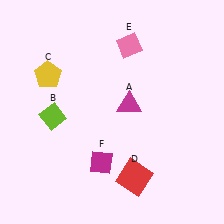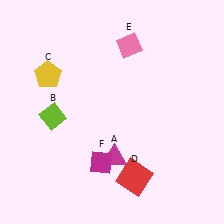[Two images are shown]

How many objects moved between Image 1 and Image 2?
1 object moved between the two images.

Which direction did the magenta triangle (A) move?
The magenta triangle (A) moved down.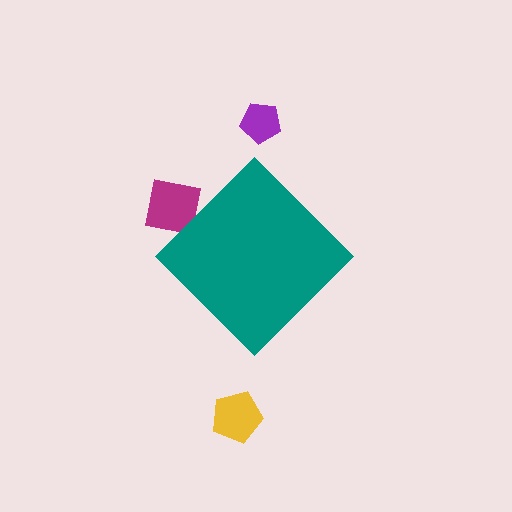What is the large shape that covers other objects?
A teal diamond.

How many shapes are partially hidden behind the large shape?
1 shape is partially hidden.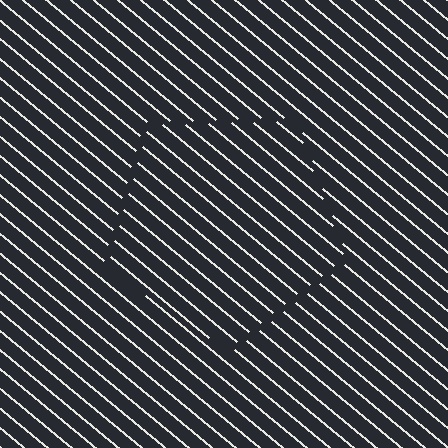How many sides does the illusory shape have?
5 sides — the line-ends trace a pentagon.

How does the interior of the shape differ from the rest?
The interior of the shape contains the same grating, shifted by half a period — the contour is defined by the phase discontinuity where line-ends from the inner and outer gratings abut.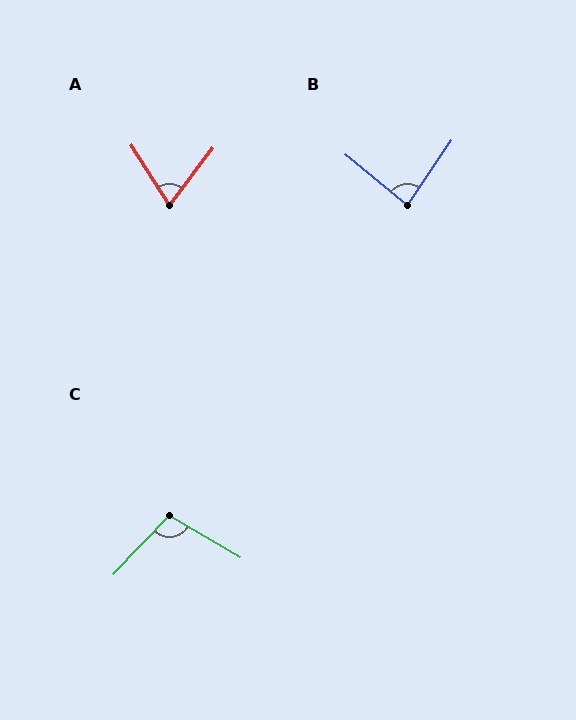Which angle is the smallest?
A, at approximately 69 degrees.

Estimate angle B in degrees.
Approximately 85 degrees.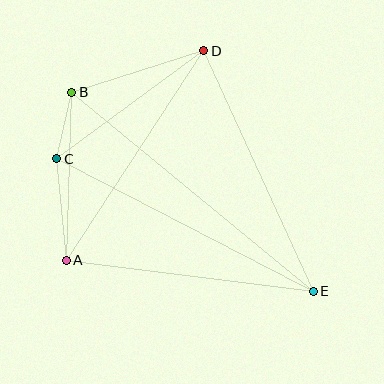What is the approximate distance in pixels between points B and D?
The distance between B and D is approximately 139 pixels.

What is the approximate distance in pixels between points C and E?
The distance between C and E is approximately 288 pixels.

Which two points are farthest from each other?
Points B and E are farthest from each other.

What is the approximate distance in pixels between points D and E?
The distance between D and E is approximately 264 pixels.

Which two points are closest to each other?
Points B and C are closest to each other.